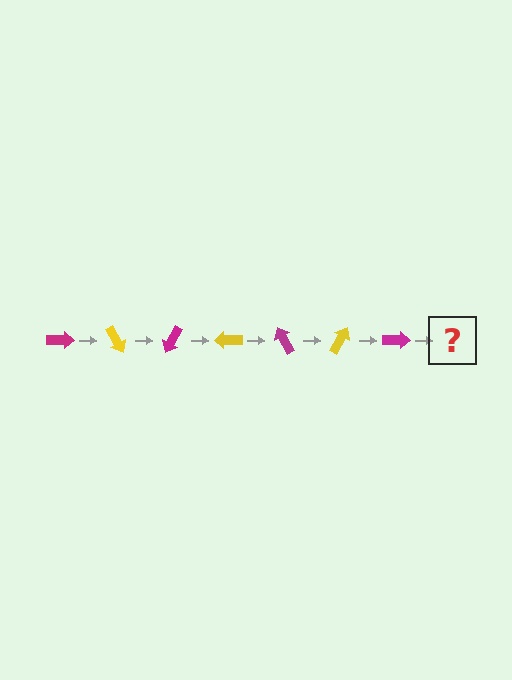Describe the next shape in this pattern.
It should be a yellow arrow, rotated 420 degrees from the start.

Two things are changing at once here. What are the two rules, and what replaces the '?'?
The two rules are that it rotates 60 degrees each step and the color cycles through magenta and yellow. The '?' should be a yellow arrow, rotated 420 degrees from the start.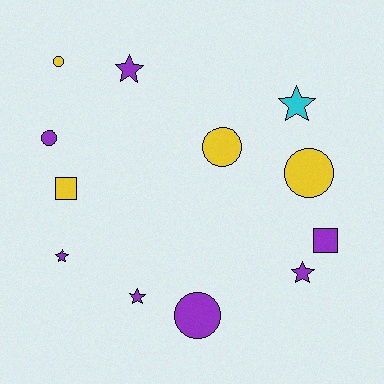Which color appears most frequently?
Purple, with 7 objects.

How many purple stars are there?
There are 4 purple stars.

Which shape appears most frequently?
Circle, with 5 objects.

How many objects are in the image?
There are 12 objects.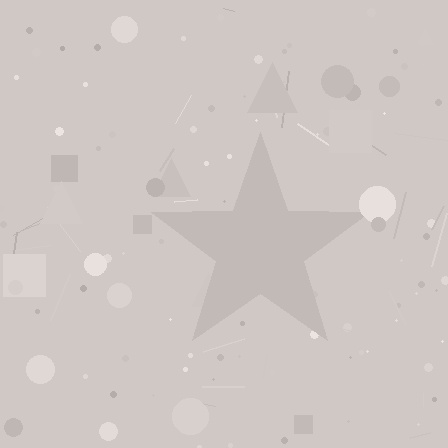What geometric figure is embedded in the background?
A star is embedded in the background.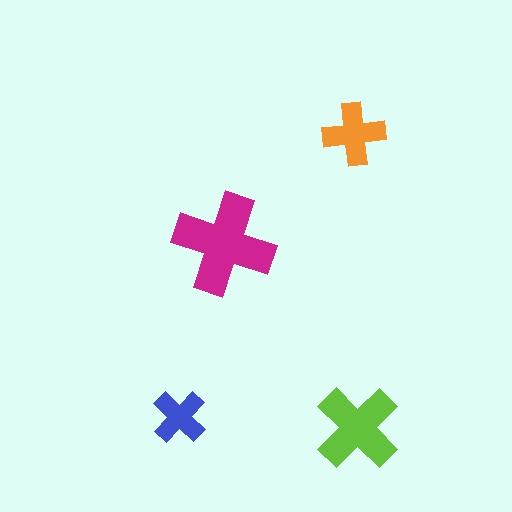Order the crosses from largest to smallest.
the magenta one, the lime one, the orange one, the blue one.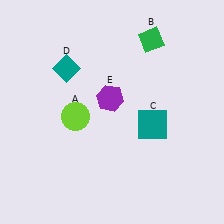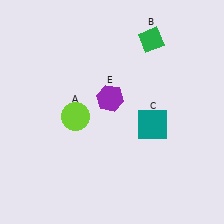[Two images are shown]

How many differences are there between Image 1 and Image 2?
There is 1 difference between the two images.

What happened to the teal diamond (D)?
The teal diamond (D) was removed in Image 2. It was in the top-left area of Image 1.